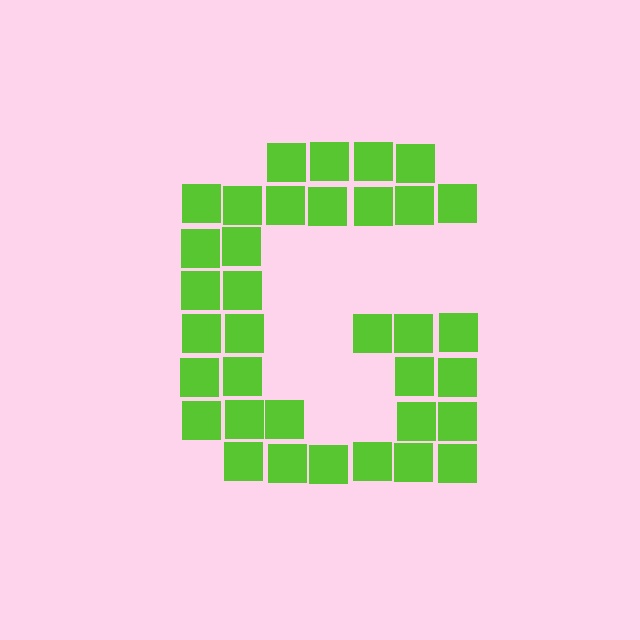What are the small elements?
The small elements are squares.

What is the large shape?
The large shape is the letter G.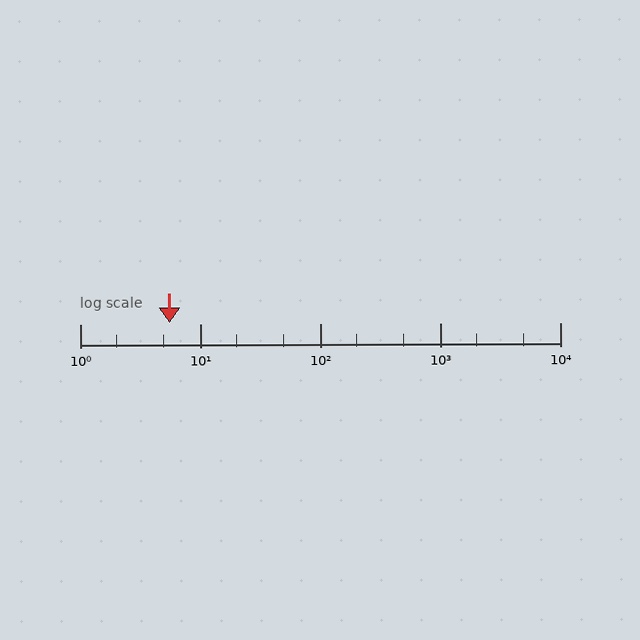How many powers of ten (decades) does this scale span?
The scale spans 4 decades, from 1 to 10000.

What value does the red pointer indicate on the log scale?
The pointer indicates approximately 5.6.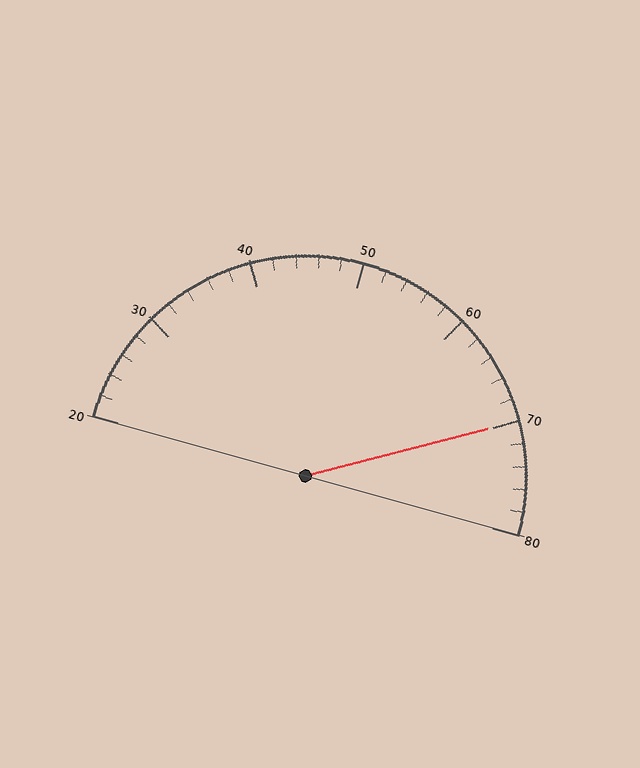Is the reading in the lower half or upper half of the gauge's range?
The reading is in the upper half of the range (20 to 80).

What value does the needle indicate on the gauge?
The needle indicates approximately 70.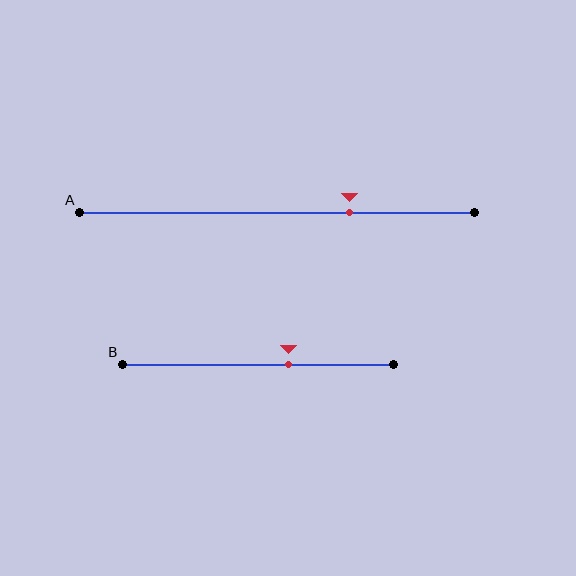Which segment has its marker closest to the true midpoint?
Segment B has its marker closest to the true midpoint.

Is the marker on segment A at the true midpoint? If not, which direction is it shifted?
No, the marker on segment A is shifted to the right by about 18% of the segment length.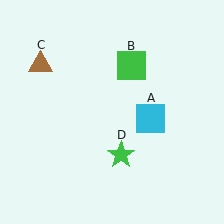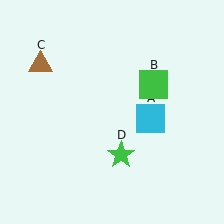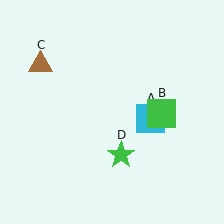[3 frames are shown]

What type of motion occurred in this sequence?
The green square (object B) rotated clockwise around the center of the scene.